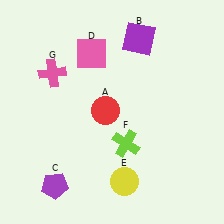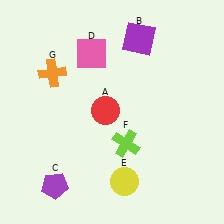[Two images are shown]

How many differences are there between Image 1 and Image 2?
There is 1 difference between the two images.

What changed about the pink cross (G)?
In Image 1, G is pink. In Image 2, it changed to orange.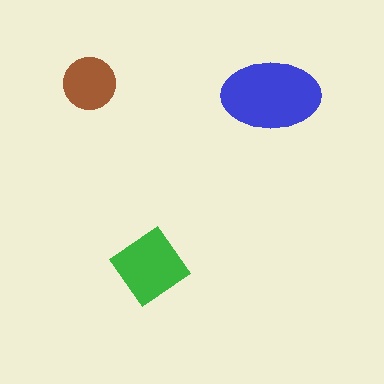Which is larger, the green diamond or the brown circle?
The green diamond.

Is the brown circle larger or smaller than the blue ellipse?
Smaller.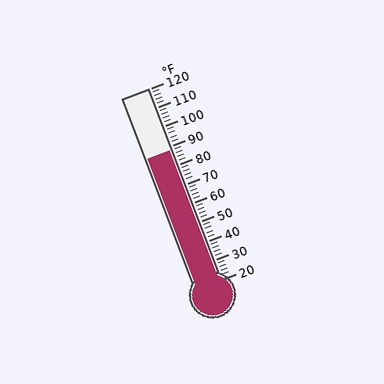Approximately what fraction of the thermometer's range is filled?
The thermometer is filled to approximately 70% of its range.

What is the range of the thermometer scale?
The thermometer scale ranges from 20°F to 120°F.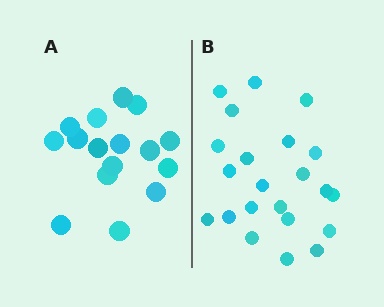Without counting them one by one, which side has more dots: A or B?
Region B (the right region) has more dots.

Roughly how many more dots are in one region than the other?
Region B has about 6 more dots than region A.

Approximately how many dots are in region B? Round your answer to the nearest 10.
About 20 dots. (The exact count is 22, which rounds to 20.)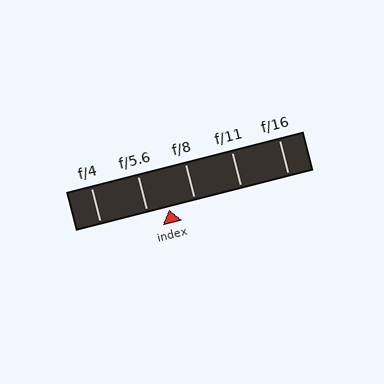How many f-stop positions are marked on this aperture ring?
There are 5 f-stop positions marked.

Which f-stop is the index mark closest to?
The index mark is closest to f/5.6.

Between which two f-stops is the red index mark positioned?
The index mark is between f/5.6 and f/8.